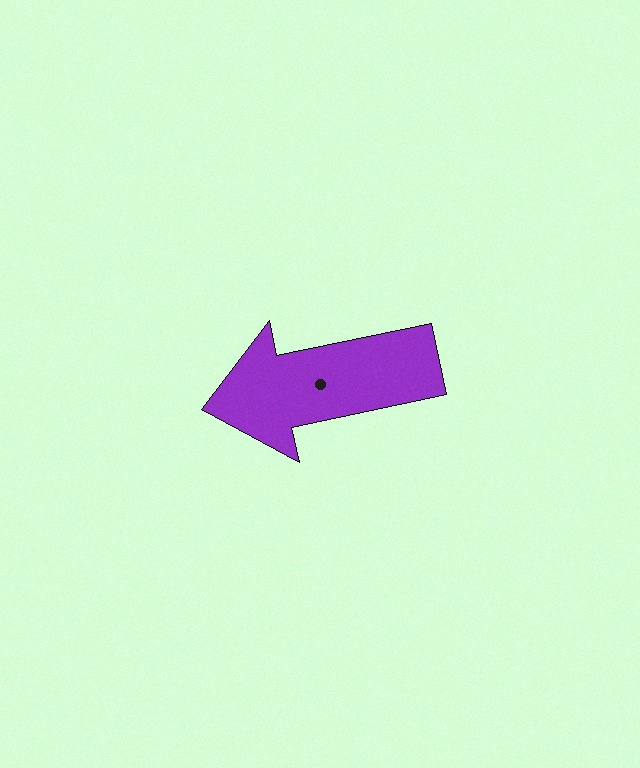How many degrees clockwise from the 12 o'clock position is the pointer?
Approximately 258 degrees.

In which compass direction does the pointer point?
West.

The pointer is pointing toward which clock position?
Roughly 9 o'clock.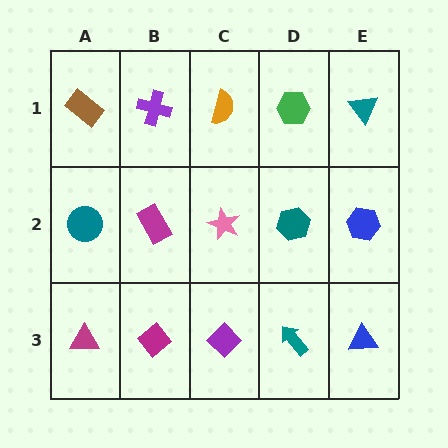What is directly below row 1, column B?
A magenta rectangle.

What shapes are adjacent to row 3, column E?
A blue hexagon (row 2, column E), a teal arrow (row 3, column D).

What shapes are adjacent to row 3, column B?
A magenta rectangle (row 2, column B), a magenta triangle (row 3, column A), a purple diamond (row 3, column C).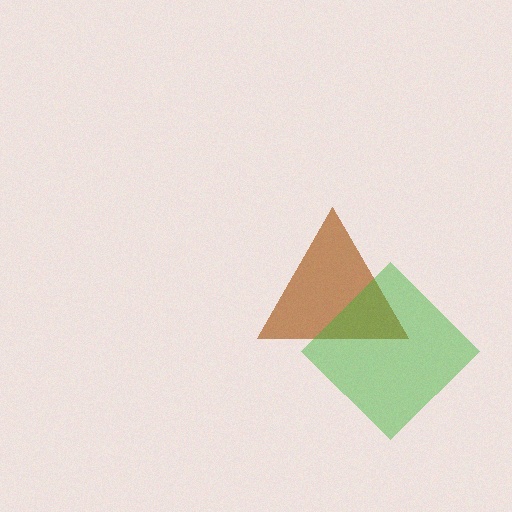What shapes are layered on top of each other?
The layered shapes are: a brown triangle, a green diamond.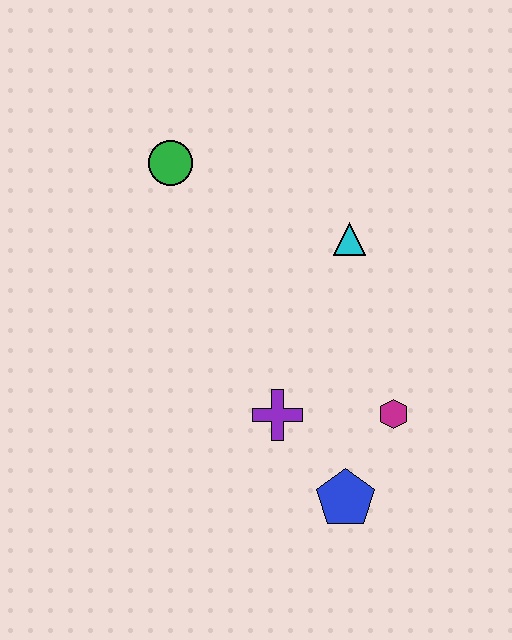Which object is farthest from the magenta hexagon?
The green circle is farthest from the magenta hexagon.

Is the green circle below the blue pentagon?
No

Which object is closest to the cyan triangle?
The magenta hexagon is closest to the cyan triangle.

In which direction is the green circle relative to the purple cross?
The green circle is above the purple cross.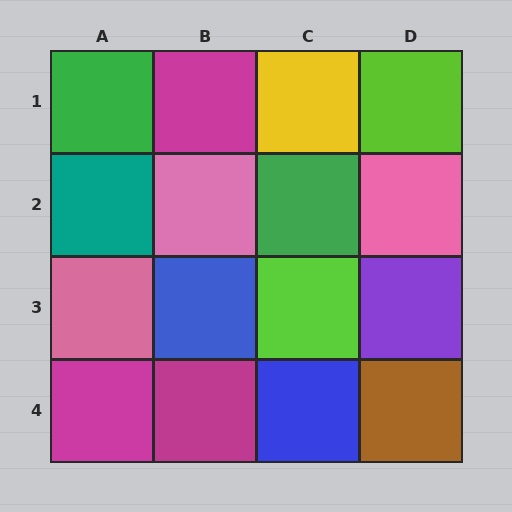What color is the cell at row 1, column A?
Green.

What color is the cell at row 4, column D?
Brown.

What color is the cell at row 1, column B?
Magenta.